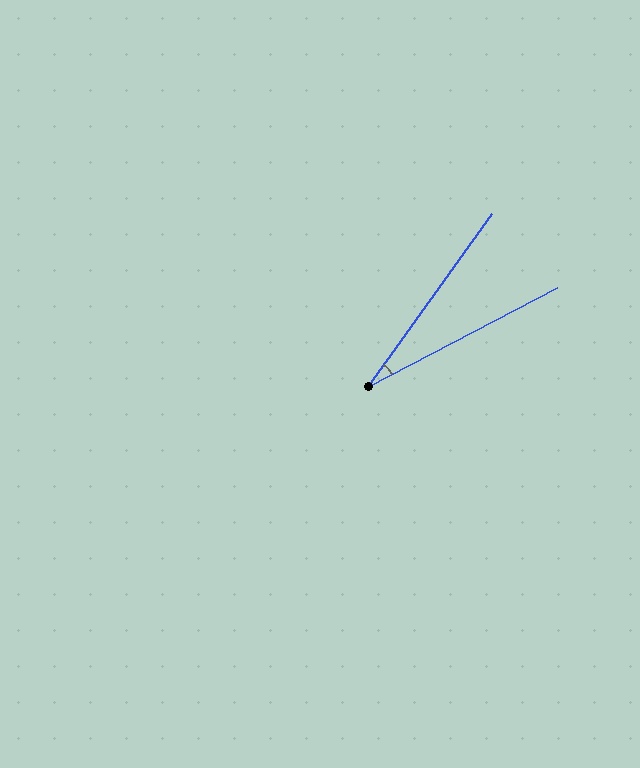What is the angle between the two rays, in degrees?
Approximately 27 degrees.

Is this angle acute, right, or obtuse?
It is acute.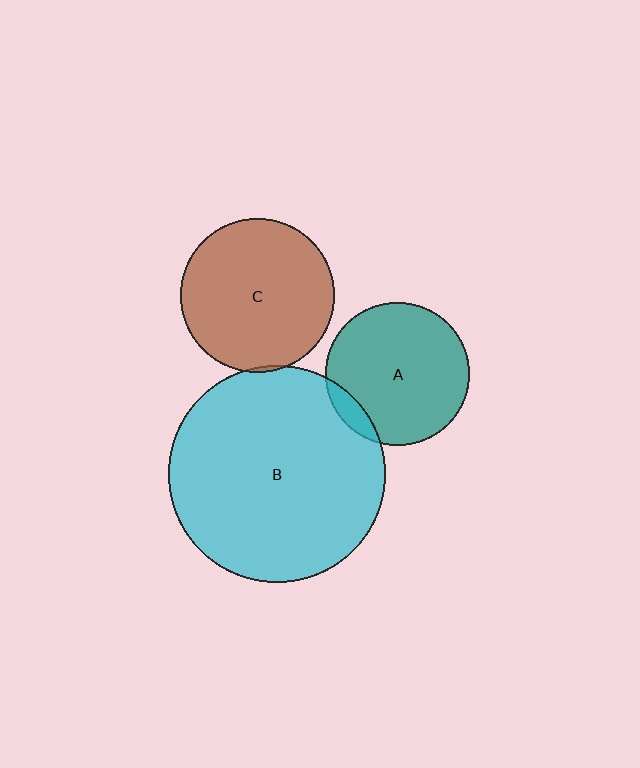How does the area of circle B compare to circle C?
Approximately 2.0 times.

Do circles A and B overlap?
Yes.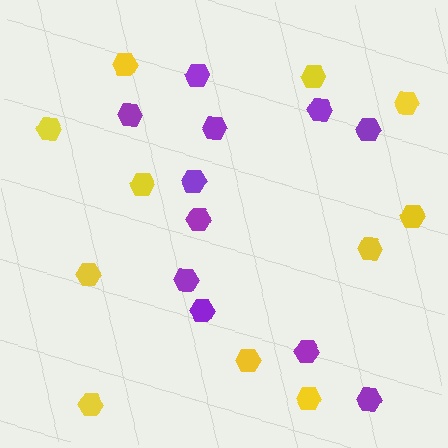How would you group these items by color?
There are 2 groups: one group of purple hexagons (11) and one group of yellow hexagons (11).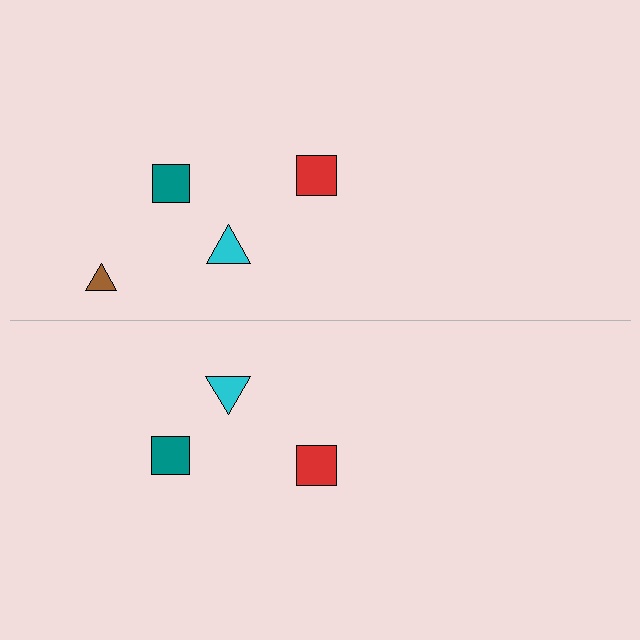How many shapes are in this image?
There are 7 shapes in this image.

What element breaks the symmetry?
A brown triangle is missing from the bottom side.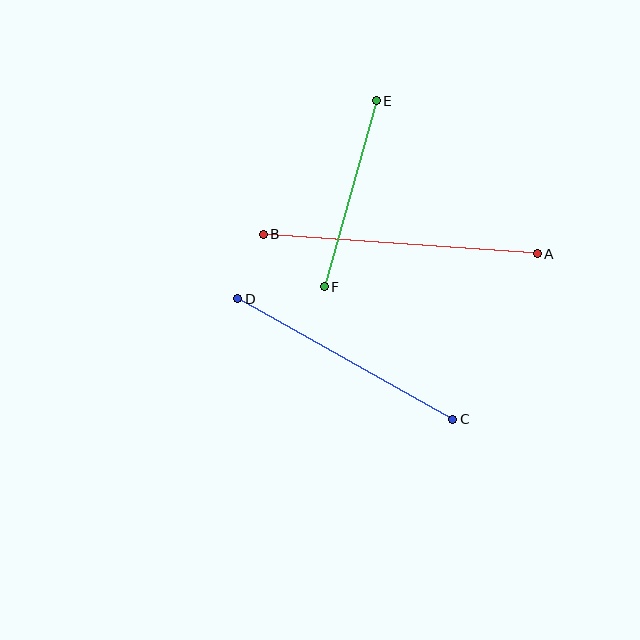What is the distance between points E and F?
The distance is approximately 193 pixels.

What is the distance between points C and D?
The distance is approximately 246 pixels.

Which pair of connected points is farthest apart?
Points A and B are farthest apart.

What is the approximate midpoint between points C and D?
The midpoint is at approximately (345, 359) pixels.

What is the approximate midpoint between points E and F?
The midpoint is at approximately (350, 194) pixels.